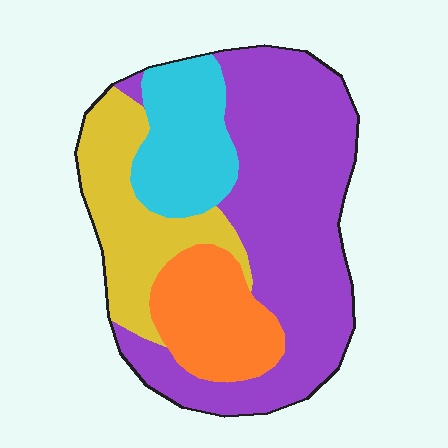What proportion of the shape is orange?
Orange takes up about one sixth (1/6) of the shape.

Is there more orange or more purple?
Purple.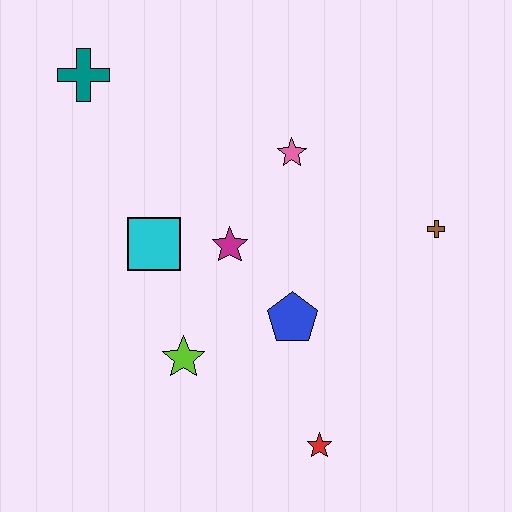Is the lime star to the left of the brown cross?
Yes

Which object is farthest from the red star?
The teal cross is farthest from the red star.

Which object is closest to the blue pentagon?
The magenta star is closest to the blue pentagon.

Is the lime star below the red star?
No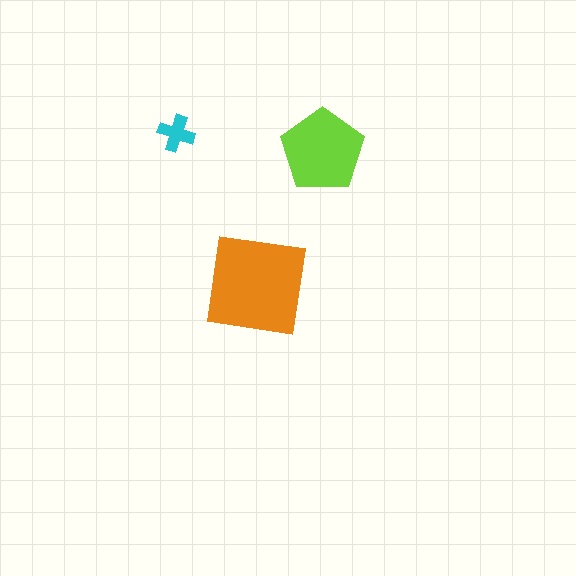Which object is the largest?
The orange square.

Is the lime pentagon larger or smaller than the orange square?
Smaller.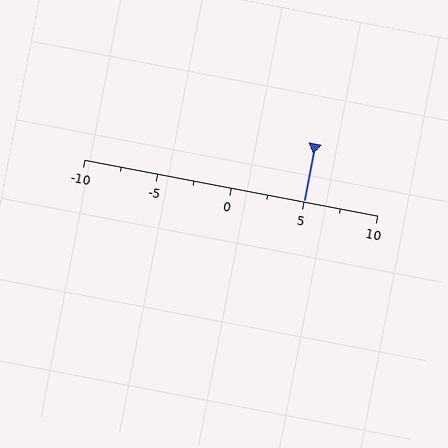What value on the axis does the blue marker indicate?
The marker indicates approximately 5.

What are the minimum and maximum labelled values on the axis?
The axis runs from -10 to 10.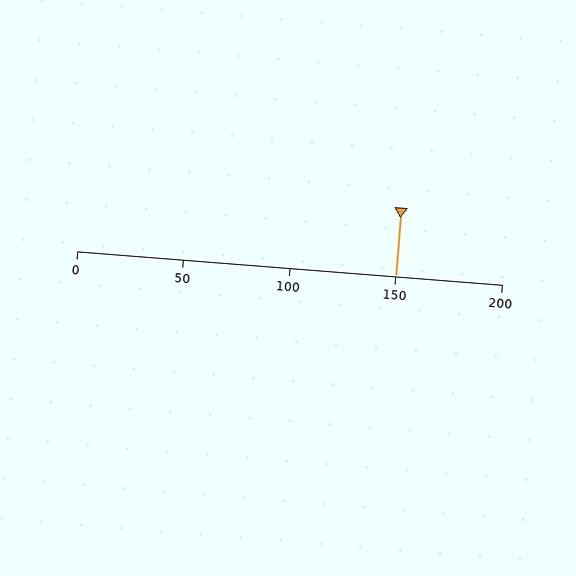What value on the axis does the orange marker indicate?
The marker indicates approximately 150.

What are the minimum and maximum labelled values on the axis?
The axis runs from 0 to 200.